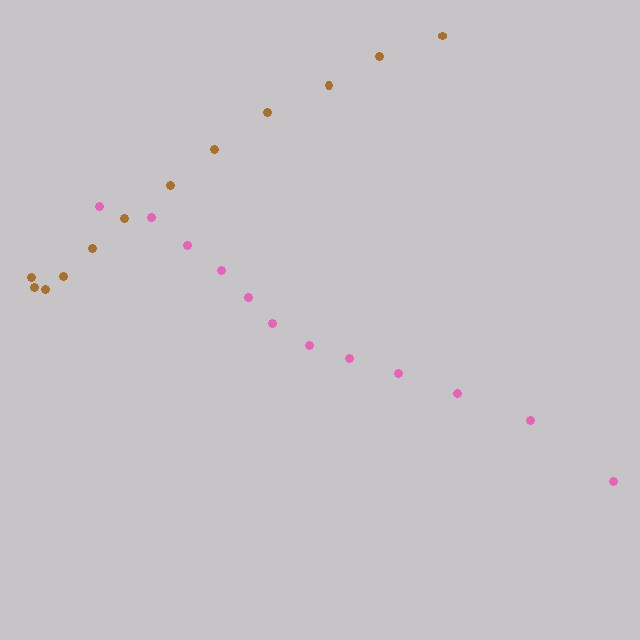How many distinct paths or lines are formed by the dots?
There are 2 distinct paths.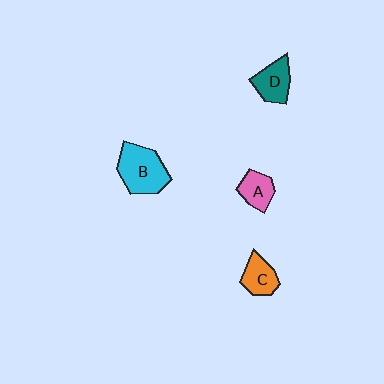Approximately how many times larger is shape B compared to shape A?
Approximately 1.9 times.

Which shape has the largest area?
Shape B (cyan).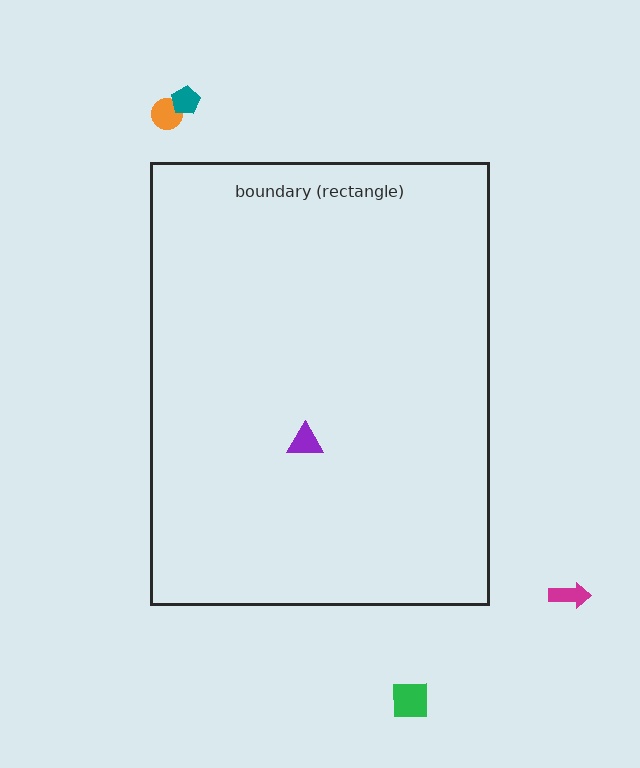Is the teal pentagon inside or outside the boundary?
Outside.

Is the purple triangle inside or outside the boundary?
Inside.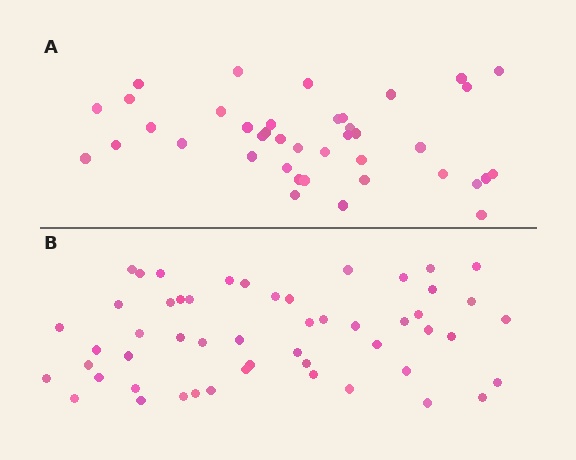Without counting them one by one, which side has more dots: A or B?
Region B (the bottom region) has more dots.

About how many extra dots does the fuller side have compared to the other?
Region B has roughly 12 or so more dots than region A.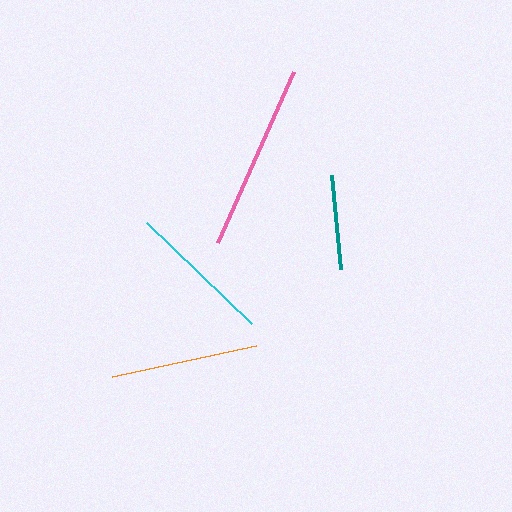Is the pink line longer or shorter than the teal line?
The pink line is longer than the teal line.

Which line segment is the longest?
The pink line is the longest at approximately 187 pixels.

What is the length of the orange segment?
The orange segment is approximately 147 pixels long.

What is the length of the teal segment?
The teal segment is approximately 94 pixels long.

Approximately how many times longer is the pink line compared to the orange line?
The pink line is approximately 1.3 times the length of the orange line.